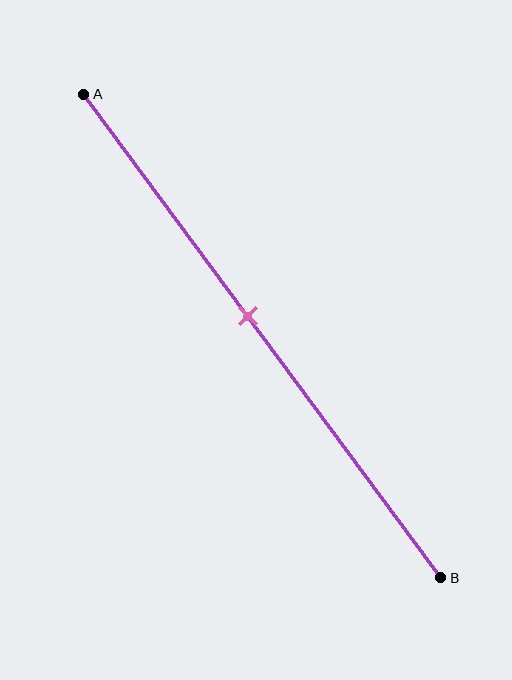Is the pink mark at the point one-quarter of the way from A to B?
No, the mark is at about 45% from A, not at the 25% one-quarter point.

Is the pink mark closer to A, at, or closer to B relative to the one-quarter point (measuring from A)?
The pink mark is closer to point B than the one-quarter point of segment AB.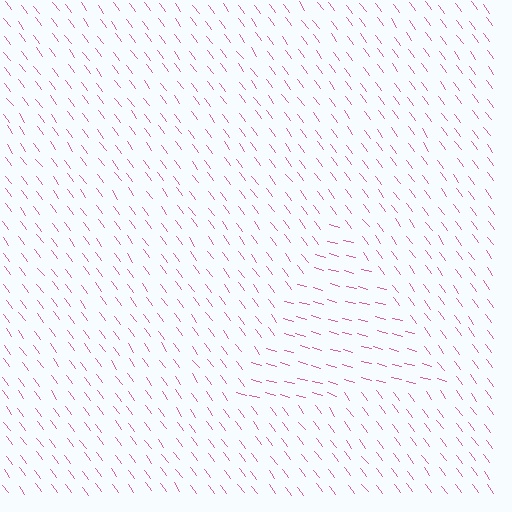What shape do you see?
I see a triangle.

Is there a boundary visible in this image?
Yes, there is a texture boundary formed by a change in line orientation.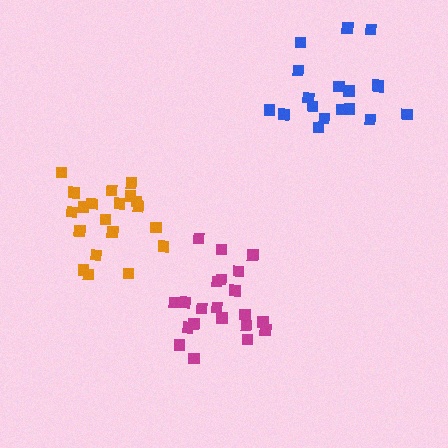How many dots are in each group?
Group 1: 21 dots, Group 2: 21 dots, Group 3: 18 dots (60 total).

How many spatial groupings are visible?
There are 3 spatial groupings.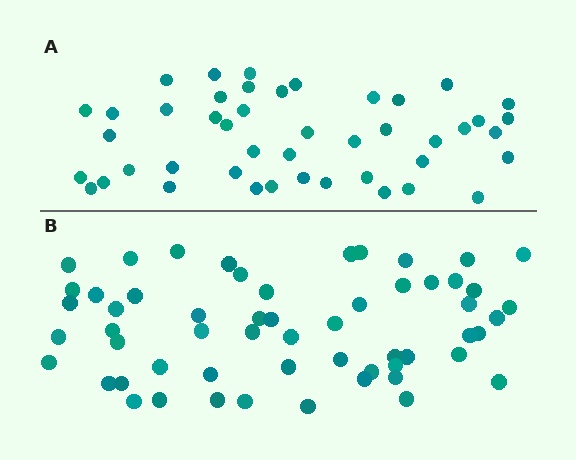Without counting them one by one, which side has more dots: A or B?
Region B (the bottom region) has more dots.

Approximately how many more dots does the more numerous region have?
Region B has roughly 12 or so more dots than region A.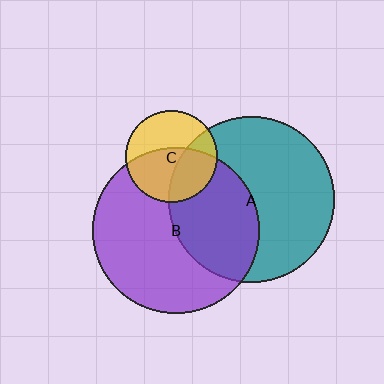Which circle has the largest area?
Circle B (purple).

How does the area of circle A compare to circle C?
Approximately 3.3 times.